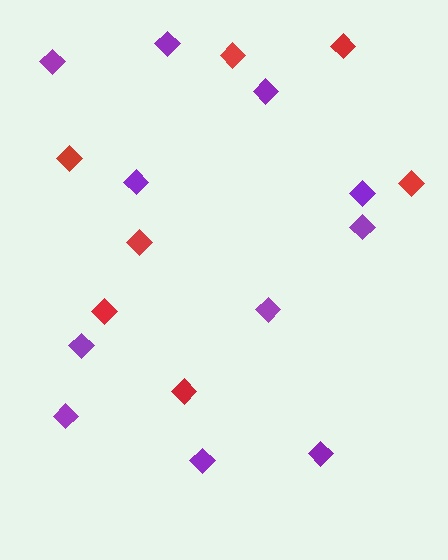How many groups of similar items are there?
There are 2 groups: one group of red diamonds (7) and one group of purple diamonds (11).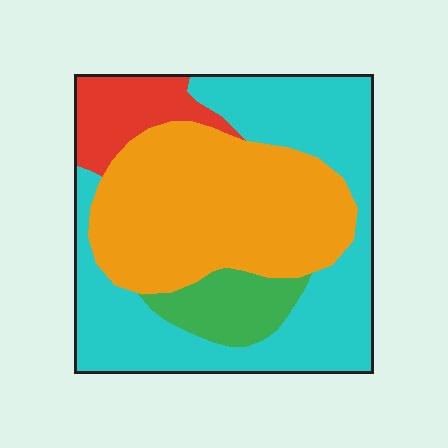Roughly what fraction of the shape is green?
Green takes up about one tenth (1/10) of the shape.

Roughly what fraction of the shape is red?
Red covers around 10% of the shape.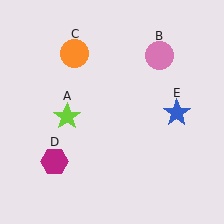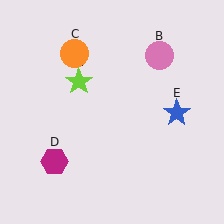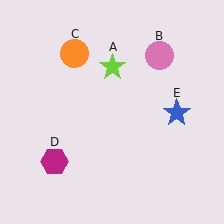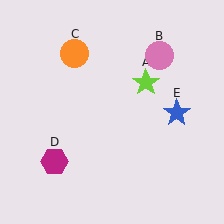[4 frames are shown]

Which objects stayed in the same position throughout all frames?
Pink circle (object B) and orange circle (object C) and magenta hexagon (object D) and blue star (object E) remained stationary.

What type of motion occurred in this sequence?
The lime star (object A) rotated clockwise around the center of the scene.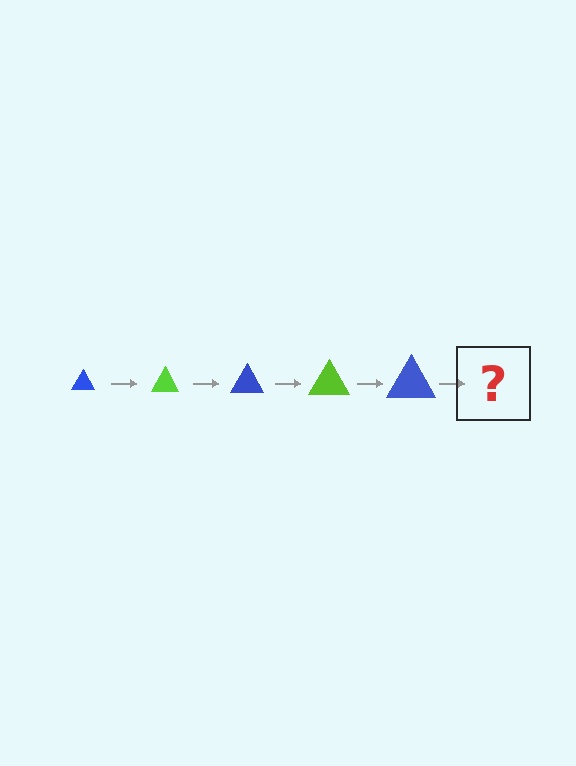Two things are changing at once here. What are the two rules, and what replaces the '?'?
The two rules are that the triangle grows larger each step and the color cycles through blue and lime. The '?' should be a lime triangle, larger than the previous one.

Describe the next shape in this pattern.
It should be a lime triangle, larger than the previous one.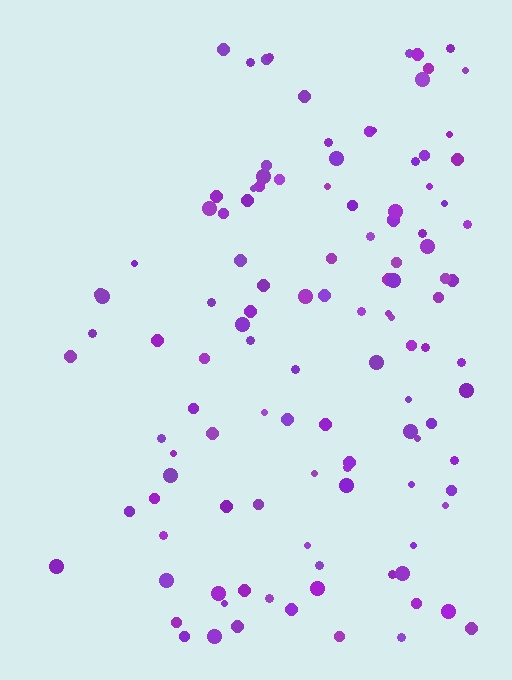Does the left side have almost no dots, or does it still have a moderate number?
Still a moderate number, just noticeably fewer than the right.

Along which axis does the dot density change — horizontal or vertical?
Horizontal.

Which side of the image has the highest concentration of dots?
The right.